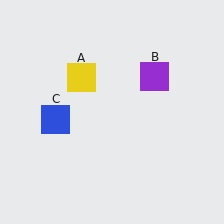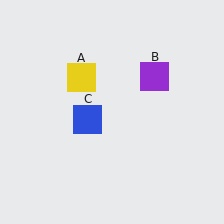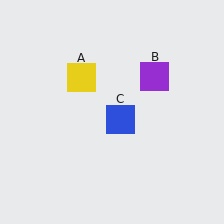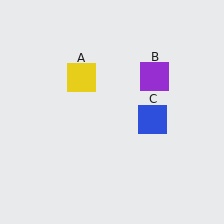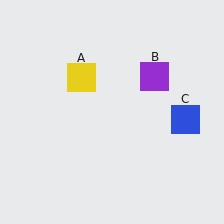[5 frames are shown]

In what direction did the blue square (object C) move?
The blue square (object C) moved right.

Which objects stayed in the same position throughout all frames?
Yellow square (object A) and purple square (object B) remained stationary.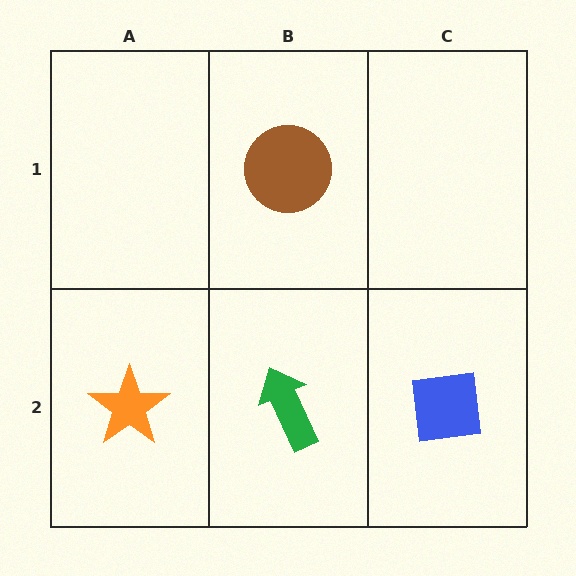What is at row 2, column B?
A green arrow.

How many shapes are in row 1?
1 shape.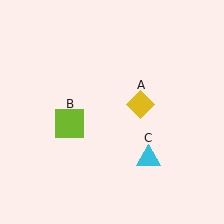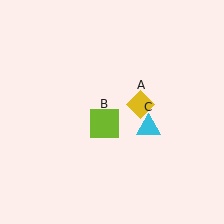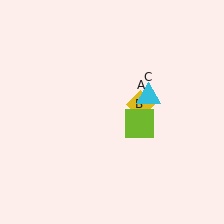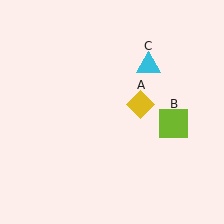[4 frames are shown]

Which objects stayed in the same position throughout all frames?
Yellow diamond (object A) remained stationary.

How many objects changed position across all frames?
2 objects changed position: lime square (object B), cyan triangle (object C).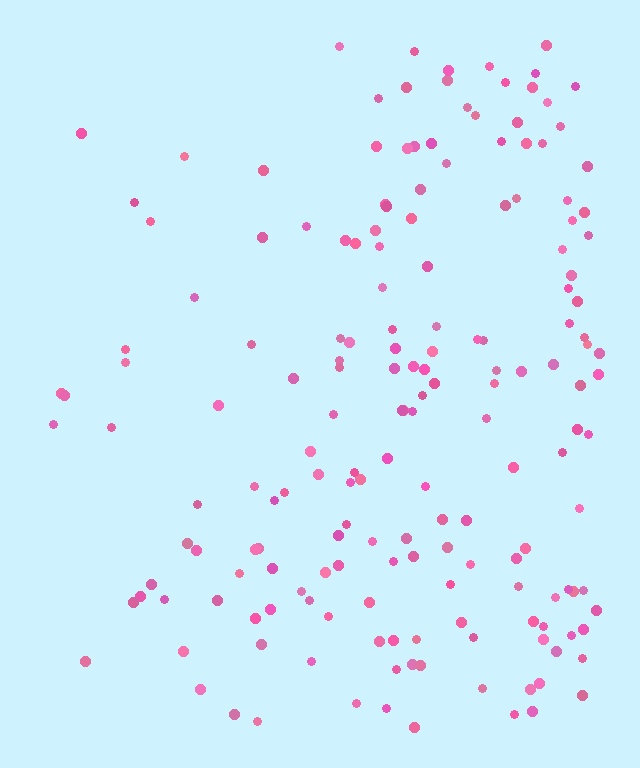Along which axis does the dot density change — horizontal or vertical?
Horizontal.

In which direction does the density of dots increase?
From left to right, with the right side densest.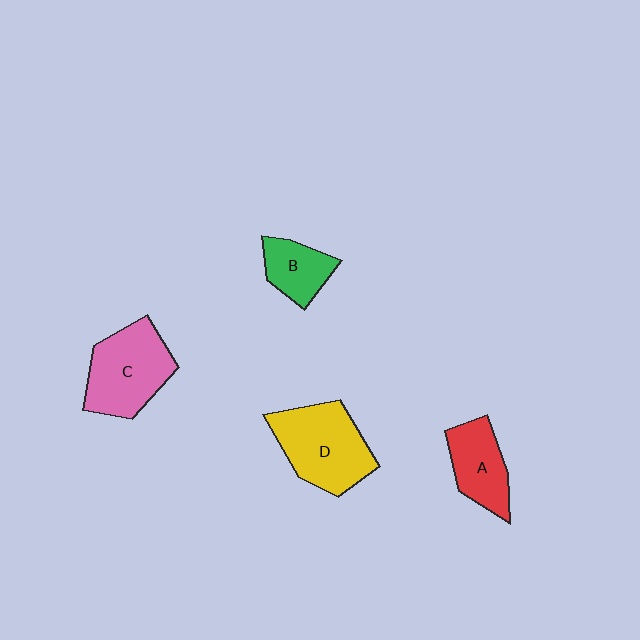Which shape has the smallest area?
Shape B (green).